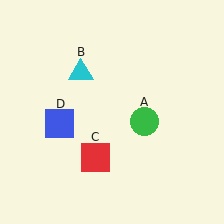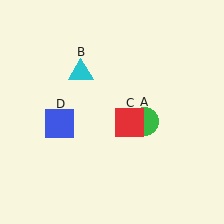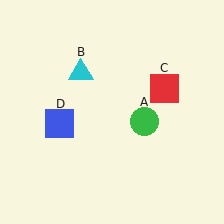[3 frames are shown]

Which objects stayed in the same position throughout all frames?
Green circle (object A) and cyan triangle (object B) and blue square (object D) remained stationary.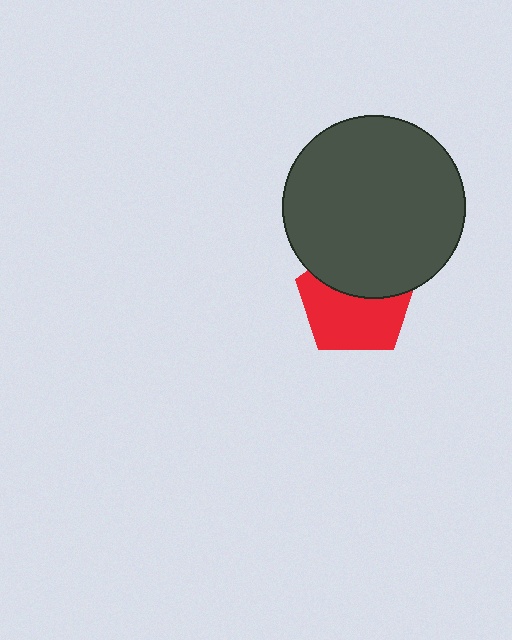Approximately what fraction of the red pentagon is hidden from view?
Roughly 42% of the red pentagon is hidden behind the dark gray circle.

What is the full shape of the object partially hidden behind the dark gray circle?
The partially hidden object is a red pentagon.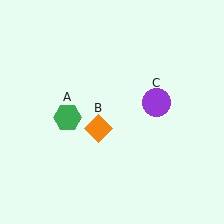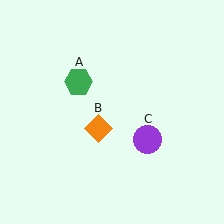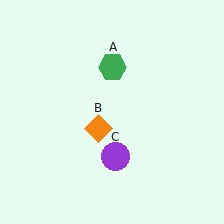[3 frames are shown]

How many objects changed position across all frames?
2 objects changed position: green hexagon (object A), purple circle (object C).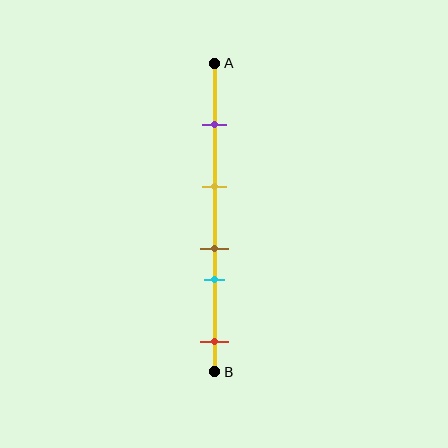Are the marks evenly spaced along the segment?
No, the marks are not evenly spaced.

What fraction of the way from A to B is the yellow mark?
The yellow mark is approximately 40% (0.4) of the way from A to B.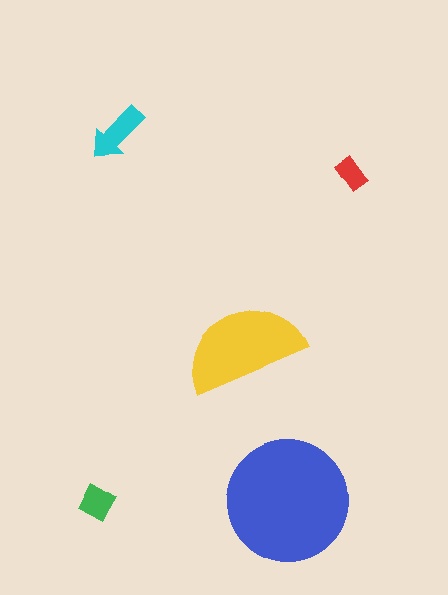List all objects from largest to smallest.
The blue circle, the yellow semicircle, the cyan arrow, the green diamond, the red rectangle.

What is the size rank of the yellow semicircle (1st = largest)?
2nd.